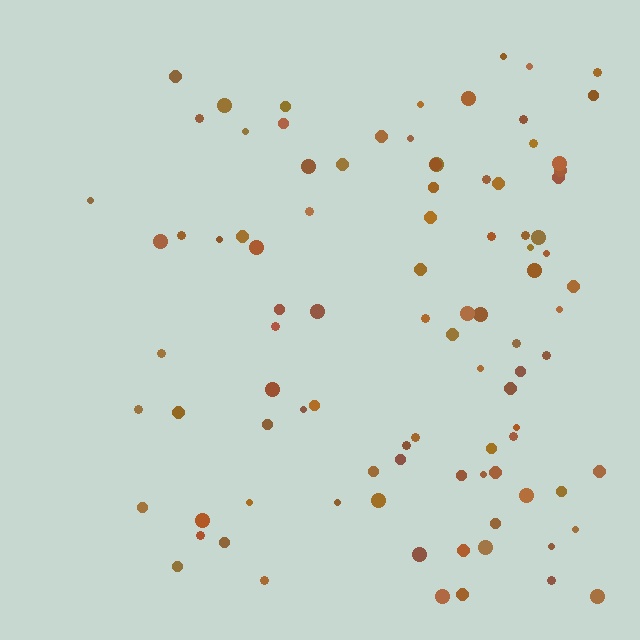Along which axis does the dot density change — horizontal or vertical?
Horizontal.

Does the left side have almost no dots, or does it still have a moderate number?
Still a moderate number, just noticeably fewer than the right.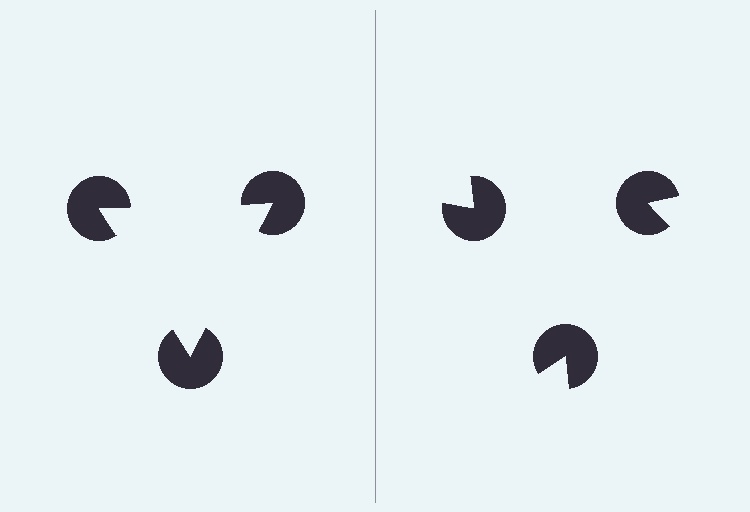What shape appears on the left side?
An illusory triangle.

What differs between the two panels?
The pac-man discs are positioned identically on both sides; only the wedge orientations differ. On the left they align to a triangle; on the right they are misaligned.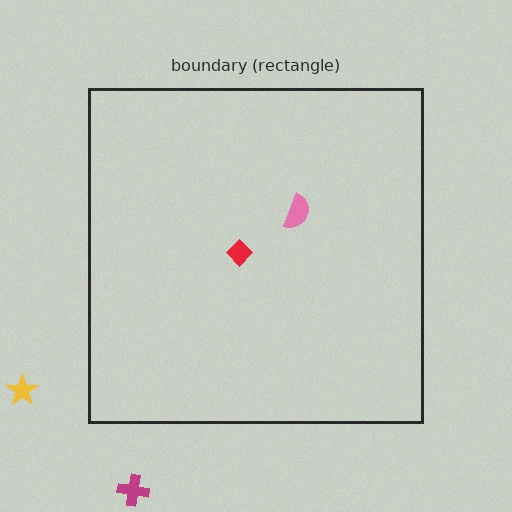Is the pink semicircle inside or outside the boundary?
Inside.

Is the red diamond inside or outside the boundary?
Inside.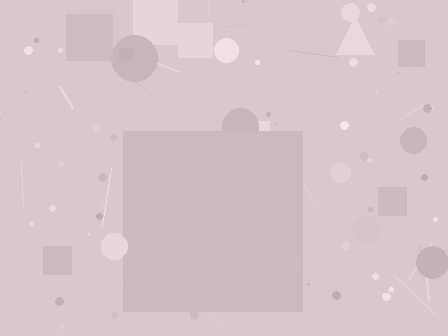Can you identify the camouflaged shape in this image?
The camouflaged shape is a square.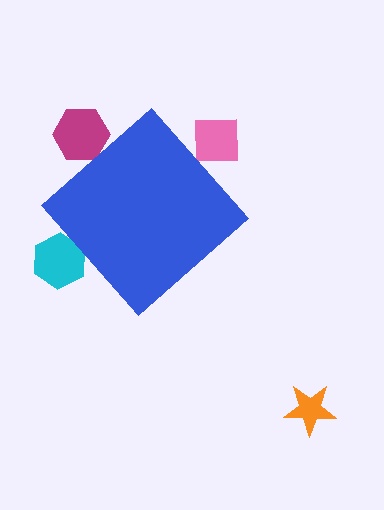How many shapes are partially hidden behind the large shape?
3 shapes are partially hidden.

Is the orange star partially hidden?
No, the orange star is fully visible.